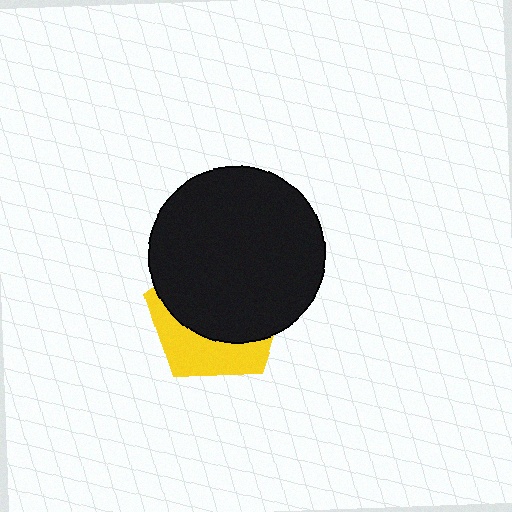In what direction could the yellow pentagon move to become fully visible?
The yellow pentagon could move down. That would shift it out from behind the black circle entirely.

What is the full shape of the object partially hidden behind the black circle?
The partially hidden object is a yellow pentagon.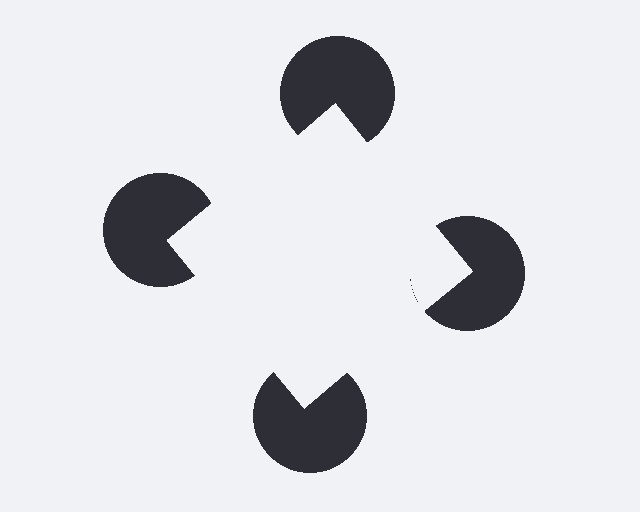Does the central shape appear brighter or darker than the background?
It typically appears slightly brighter than the background, even though no actual brightness change is drawn.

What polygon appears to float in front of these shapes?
An illusory square — its edges are inferred from the aligned wedge cuts in the pac-man discs, not physically drawn.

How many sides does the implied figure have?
4 sides.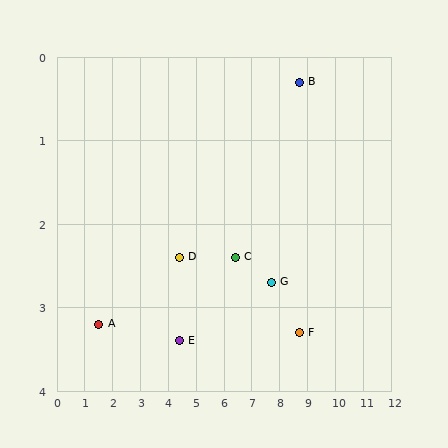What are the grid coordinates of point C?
Point C is at approximately (6.4, 2.4).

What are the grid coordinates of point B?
Point B is at approximately (8.7, 0.3).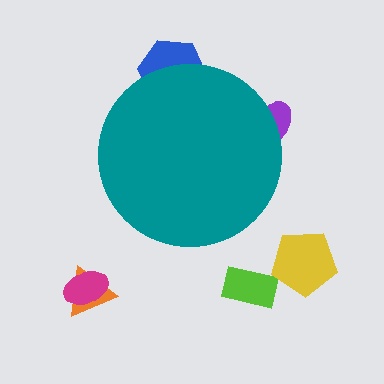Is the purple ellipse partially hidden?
Yes, the purple ellipse is partially hidden behind the teal circle.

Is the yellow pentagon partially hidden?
No, the yellow pentagon is fully visible.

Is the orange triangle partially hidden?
No, the orange triangle is fully visible.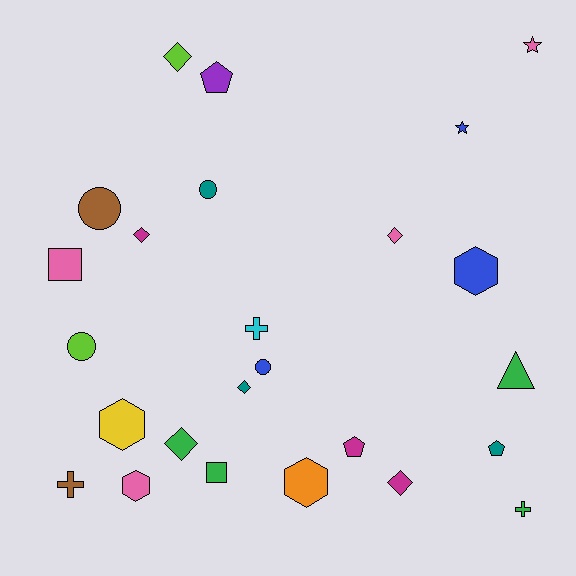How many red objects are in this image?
There are no red objects.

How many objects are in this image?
There are 25 objects.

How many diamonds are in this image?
There are 6 diamonds.